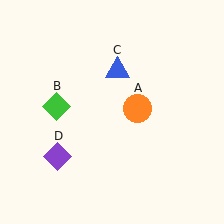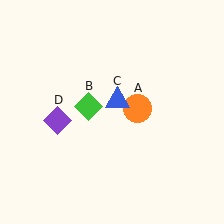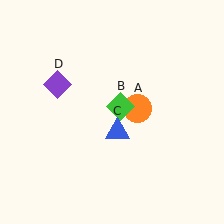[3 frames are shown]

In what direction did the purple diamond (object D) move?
The purple diamond (object D) moved up.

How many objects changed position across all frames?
3 objects changed position: green diamond (object B), blue triangle (object C), purple diamond (object D).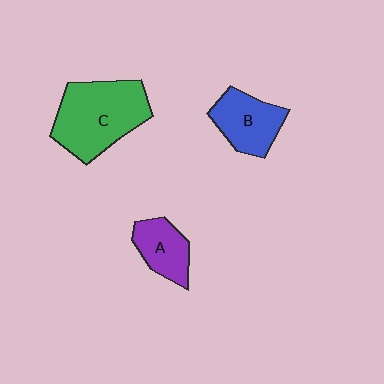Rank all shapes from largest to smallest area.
From largest to smallest: C (green), B (blue), A (purple).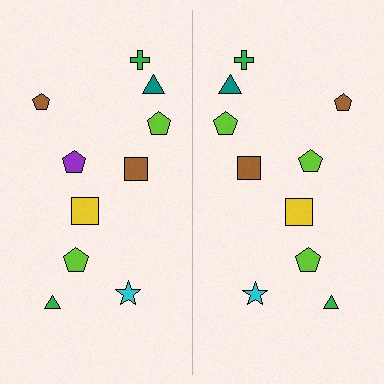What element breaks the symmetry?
The lime pentagon on the right side breaks the symmetry — its mirror counterpart is purple.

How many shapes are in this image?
There are 20 shapes in this image.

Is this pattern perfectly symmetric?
No, the pattern is not perfectly symmetric. The lime pentagon on the right side breaks the symmetry — its mirror counterpart is purple.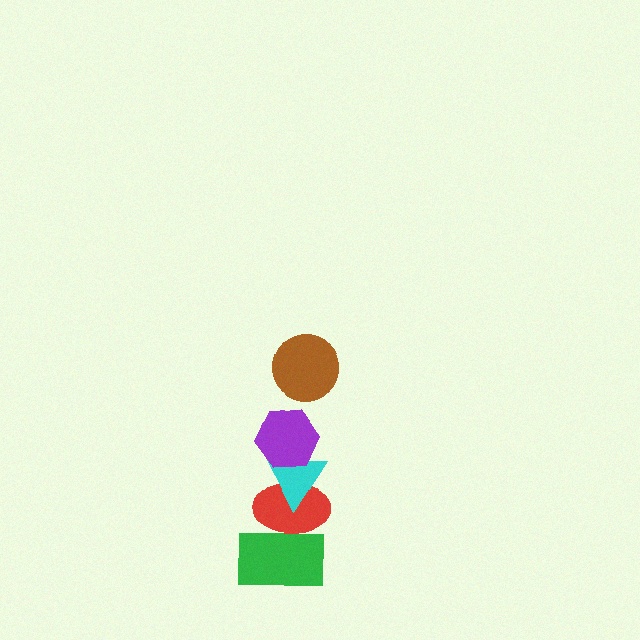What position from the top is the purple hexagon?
The purple hexagon is 2nd from the top.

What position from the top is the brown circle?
The brown circle is 1st from the top.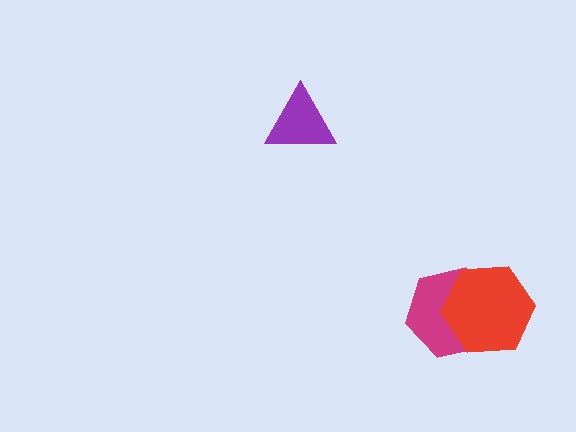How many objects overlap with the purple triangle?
0 objects overlap with the purple triangle.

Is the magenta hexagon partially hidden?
Yes, it is partially covered by another shape.